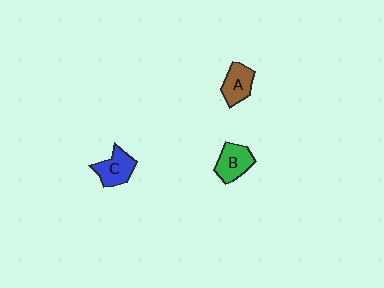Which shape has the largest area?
Shape B (green).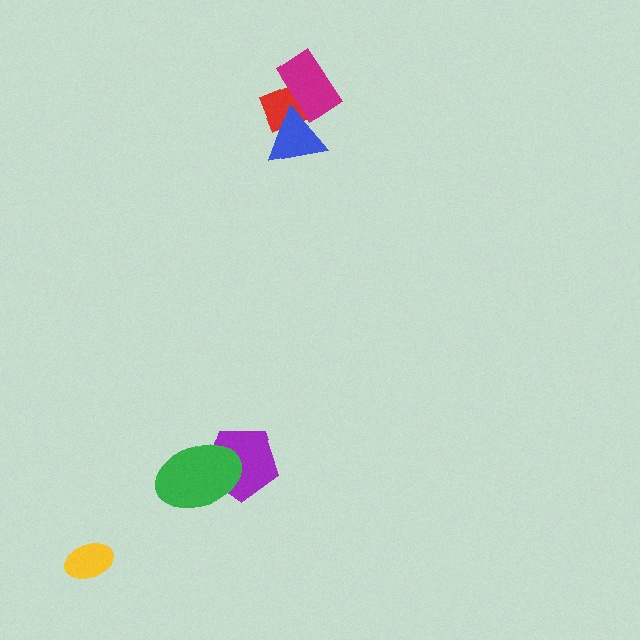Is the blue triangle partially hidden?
Yes, it is partially covered by another shape.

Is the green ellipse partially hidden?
No, no other shape covers it.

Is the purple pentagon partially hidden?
Yes, it is partially covered by another shape.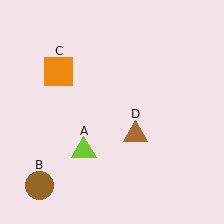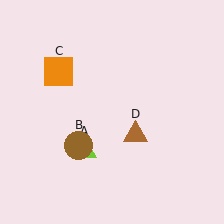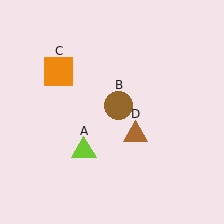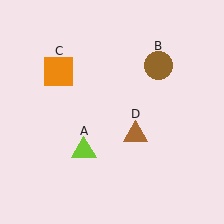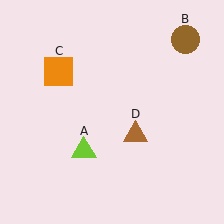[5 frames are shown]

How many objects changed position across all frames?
1 object changed position: brown circle (object B).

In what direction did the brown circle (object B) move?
The brown circle (object B) moved up and to the right.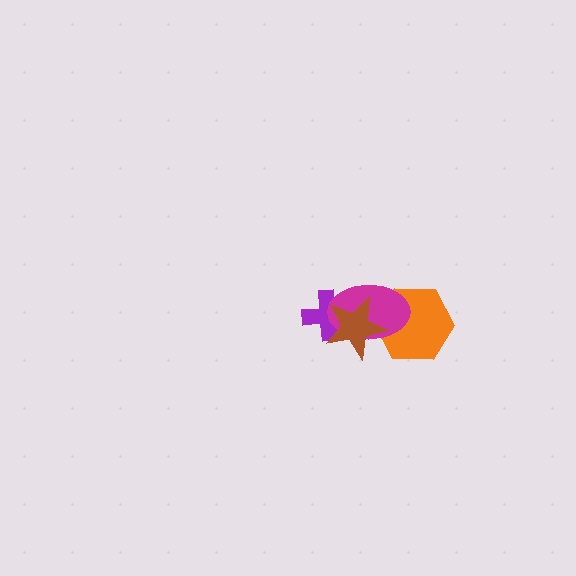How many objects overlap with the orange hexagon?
2 objects overlap with the orange hexagon.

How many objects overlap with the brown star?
3 objects overlap with the brown star.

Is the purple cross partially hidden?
Yes, it is partially covered by another shape.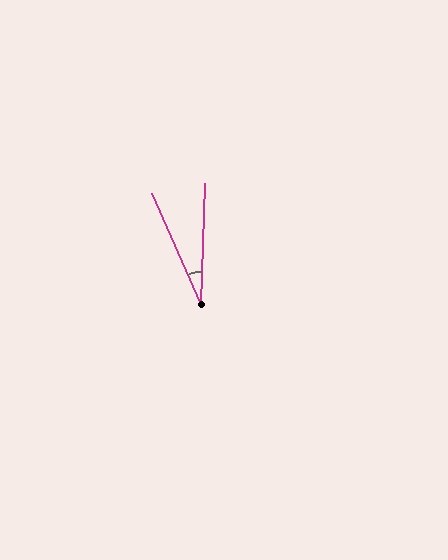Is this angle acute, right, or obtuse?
It is acute.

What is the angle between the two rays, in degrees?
Approximately 26 degrees.